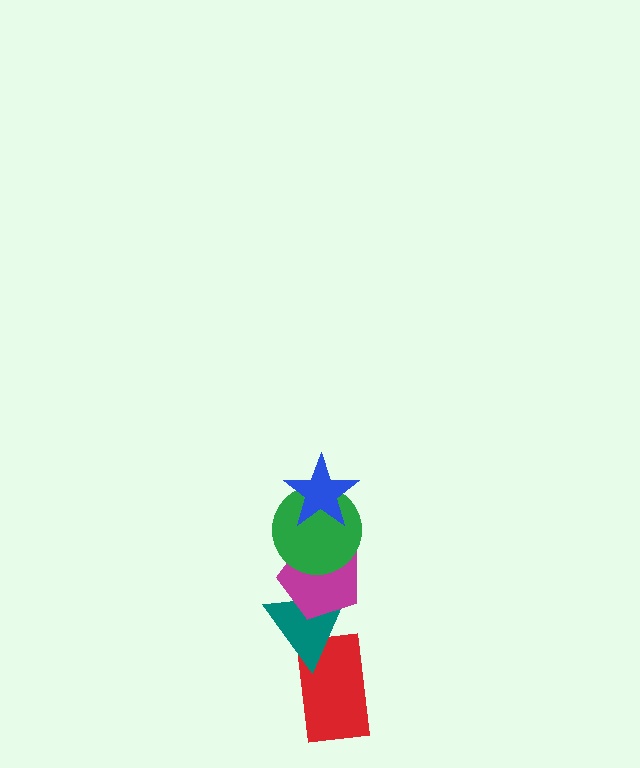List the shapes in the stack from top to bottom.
From top to bottom: the blue star, the green circle, the magenta pentagon, the teal triangle, the red rectangle.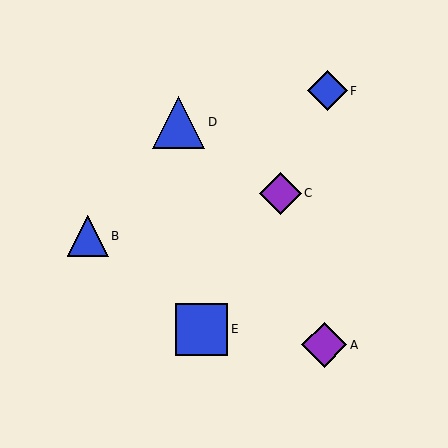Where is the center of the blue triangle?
The center of the blue triangle is at (179, 122).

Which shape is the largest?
The blue square (labeled E) is the largest.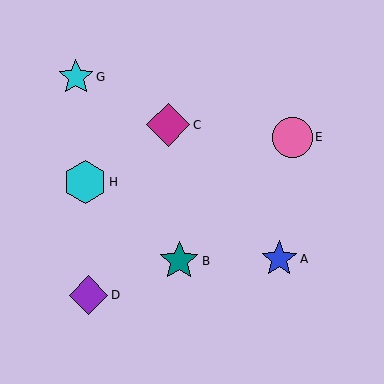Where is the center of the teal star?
The center of the teal star is at (179, 261).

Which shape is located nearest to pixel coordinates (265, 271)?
The blue star (labeled A) at (279, 259) is nearest to that location.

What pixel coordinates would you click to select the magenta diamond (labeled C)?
Click at (168, 125) to select the magenta diamond C.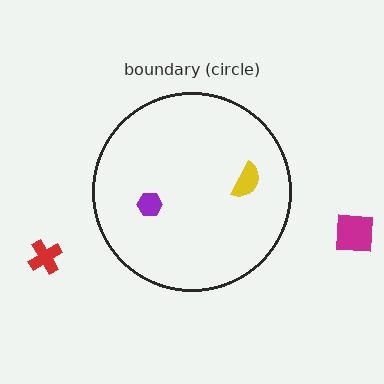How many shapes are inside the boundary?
2 inside, 2 outside.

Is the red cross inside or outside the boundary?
Outside.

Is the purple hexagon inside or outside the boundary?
Inside.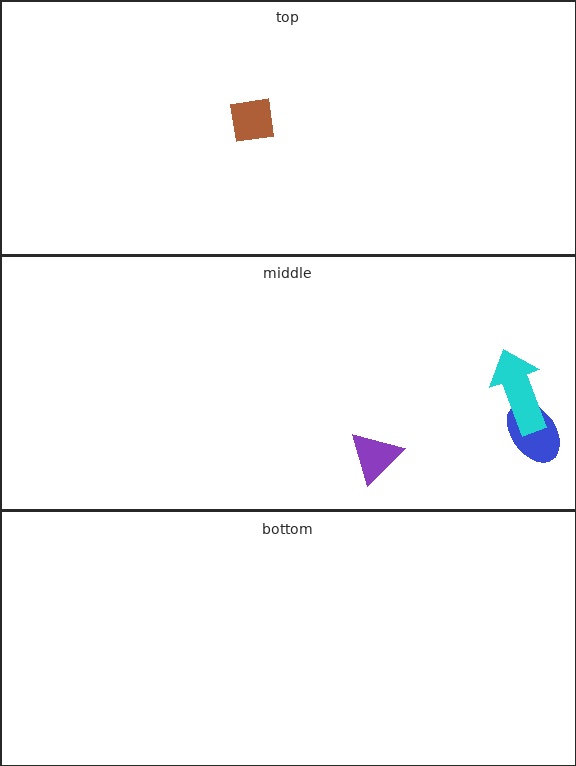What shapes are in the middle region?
The blue ellipse, the cyan arrow, the purple triangle.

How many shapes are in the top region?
1.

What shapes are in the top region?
The brown square.